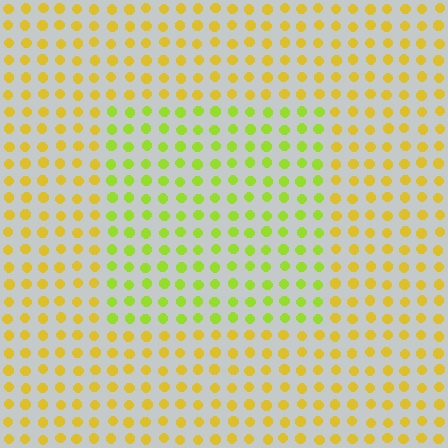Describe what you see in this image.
The image is filled with small yellow elements in a uniform arrangement. A rectangle-shaped region is visible where the elements are tinted to a slightly different hue, forming a subtle color boundary.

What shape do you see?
I see a rectangle.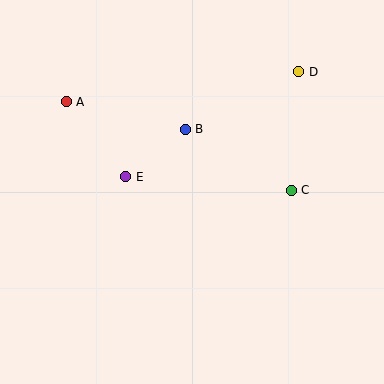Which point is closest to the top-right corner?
Point D is closest to the top-right corner.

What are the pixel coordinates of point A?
Point A is at (66, 102).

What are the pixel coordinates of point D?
Point D is at (299, 72).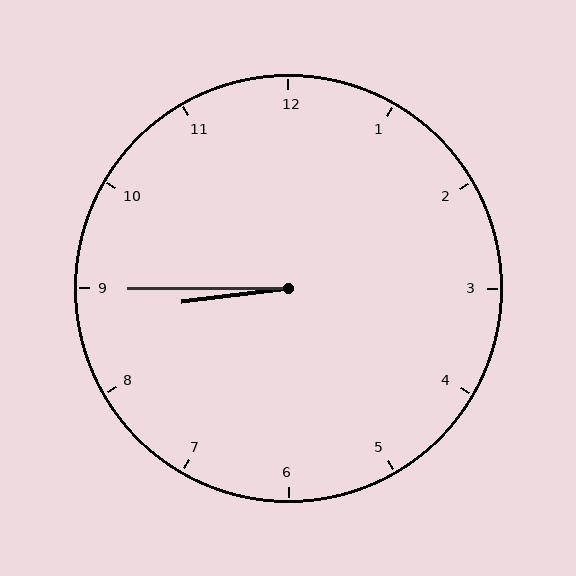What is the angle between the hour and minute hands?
Approximately 8 degrees.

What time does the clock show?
8:45.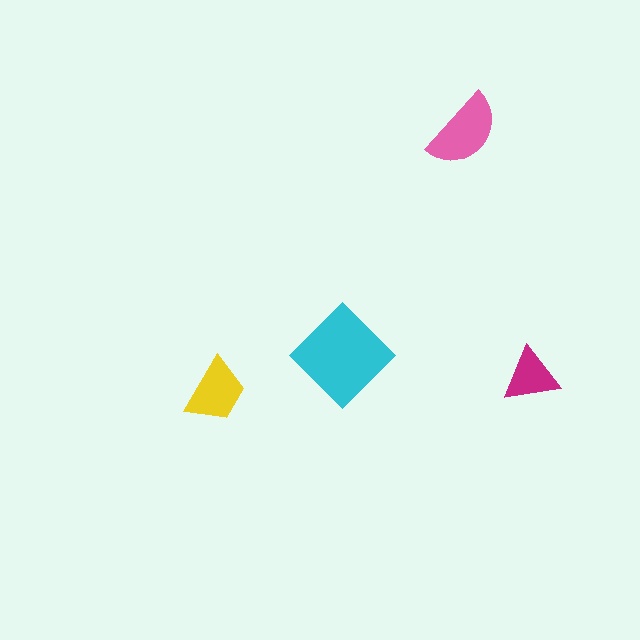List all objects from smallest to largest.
The magenta triangle, the yellow trapezoid, the pink semicircle, the cyan diamond.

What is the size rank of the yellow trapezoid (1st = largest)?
3rd.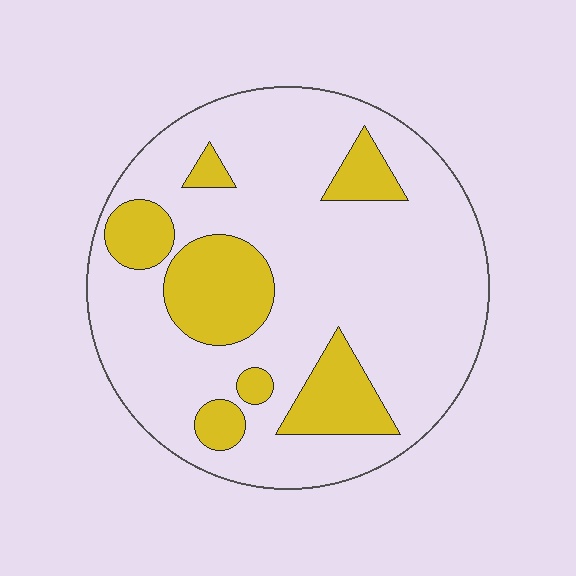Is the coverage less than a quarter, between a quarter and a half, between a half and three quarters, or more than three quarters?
Less than a quarter.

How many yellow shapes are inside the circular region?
7.